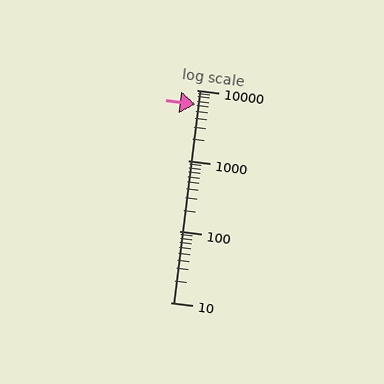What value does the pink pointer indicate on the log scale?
The pointer indicates approximately 6200.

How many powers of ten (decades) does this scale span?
The scale spans 3 decades, from 10 to 10000.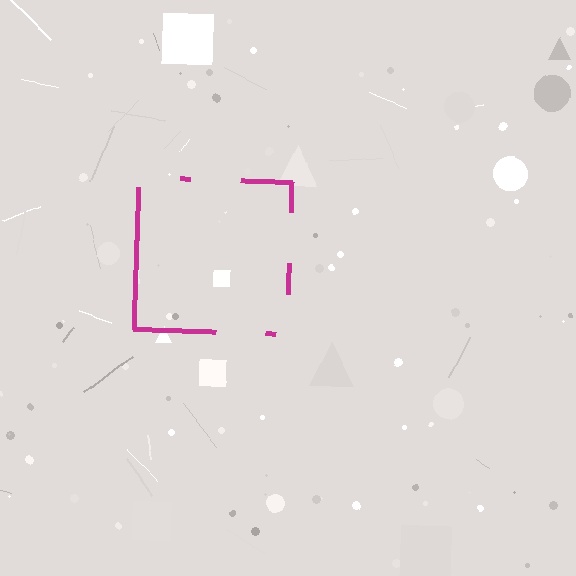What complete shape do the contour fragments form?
The contour fragments form a square.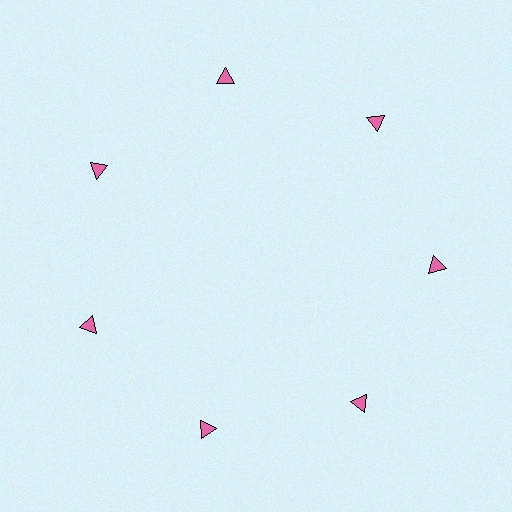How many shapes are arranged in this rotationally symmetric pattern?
There are 7 shapes, arranged in 7 groups of 1.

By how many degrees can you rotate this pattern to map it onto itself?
The pattern maps onto itself every 51 degrees of rotation.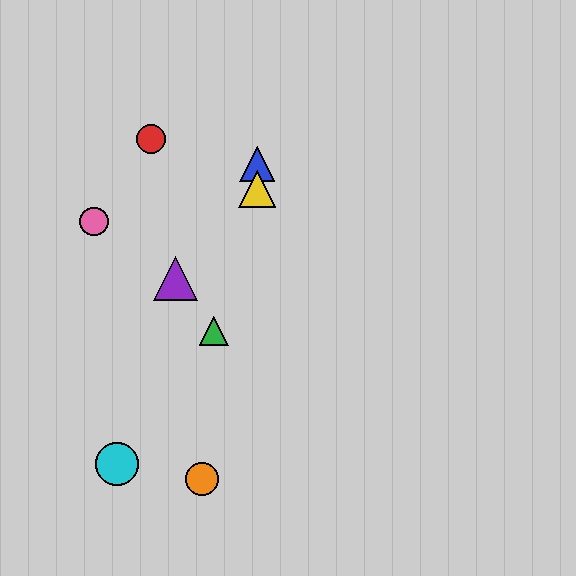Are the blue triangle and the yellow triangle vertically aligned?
Yes, both are at x≈257.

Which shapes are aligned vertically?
The blue triangle, the yellow triangle are aligned vertically.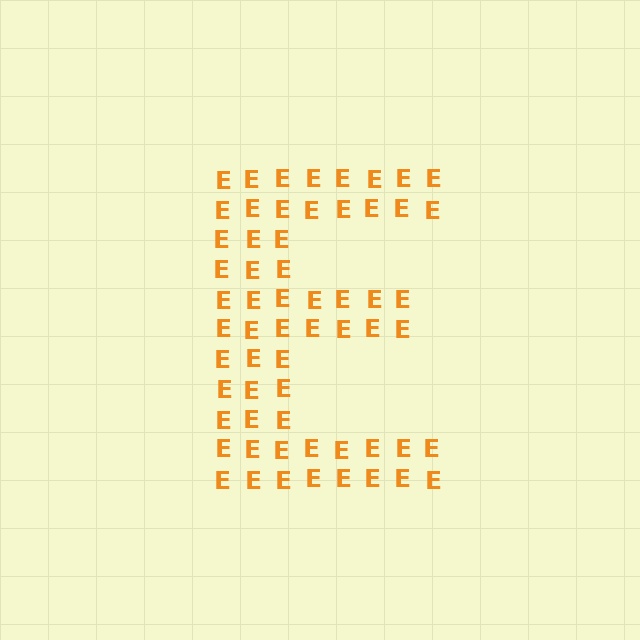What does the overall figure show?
The overall figure shows the letter E.